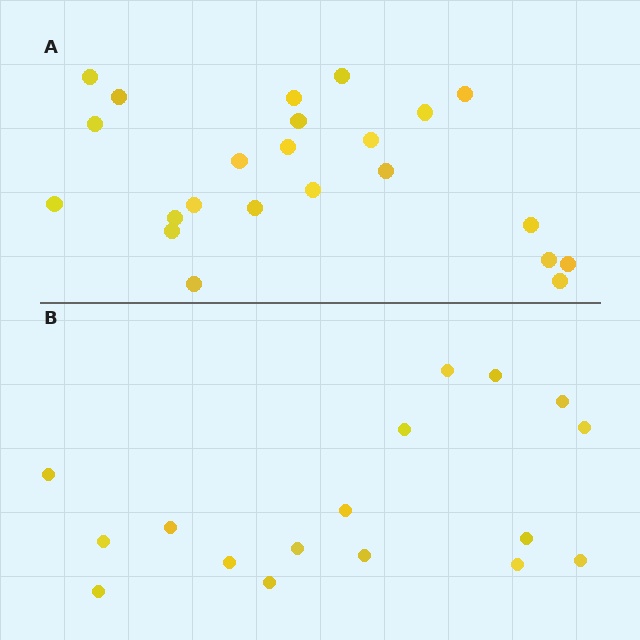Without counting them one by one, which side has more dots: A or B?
Region A (the top region) has more dots.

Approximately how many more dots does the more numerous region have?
Region A has about 6 more dots than region B.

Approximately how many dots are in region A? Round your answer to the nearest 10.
About 20 dots. (The exact count is 23, which rounds to 20.)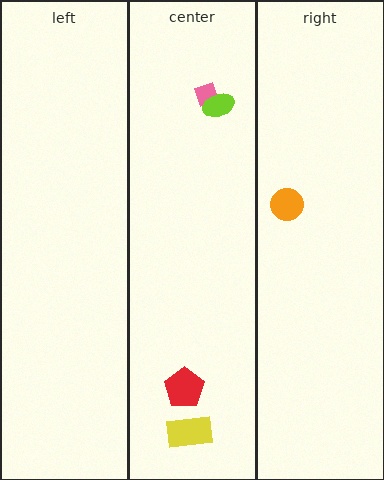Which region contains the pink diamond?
The center region.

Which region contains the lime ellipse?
The center region.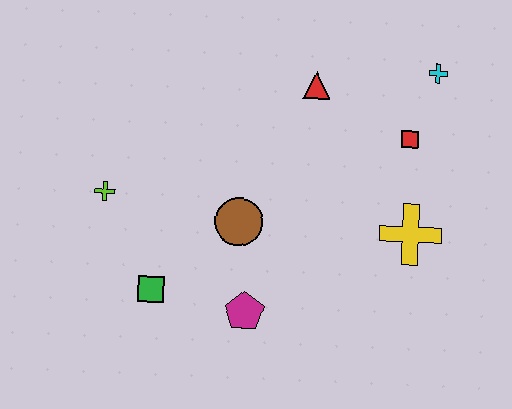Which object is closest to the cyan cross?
The red square is closest to the cyan cross.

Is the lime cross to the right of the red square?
No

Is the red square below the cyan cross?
Yes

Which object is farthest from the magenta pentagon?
The cyan cross is farthest from the magenta pentagon.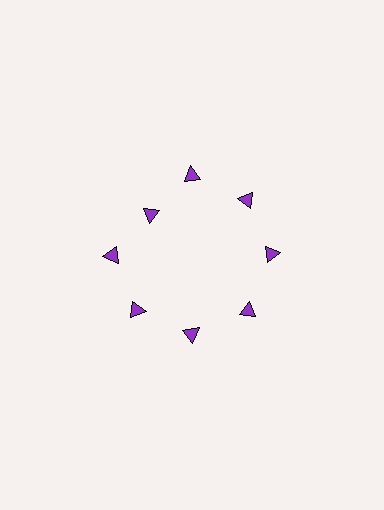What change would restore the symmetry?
The symmetry would be restored by moving it outward, back onto the ring so that all 8 triangles sit at equal angles and equal distance from the center.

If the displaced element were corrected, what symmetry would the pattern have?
It would have 8-fold rotational symmetry — the pattern would map onto itself every 45 degrees.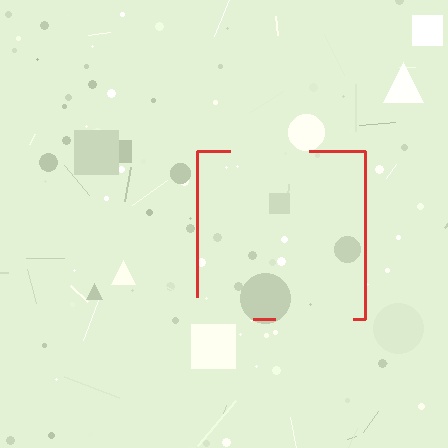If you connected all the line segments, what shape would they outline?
They would outline a square.